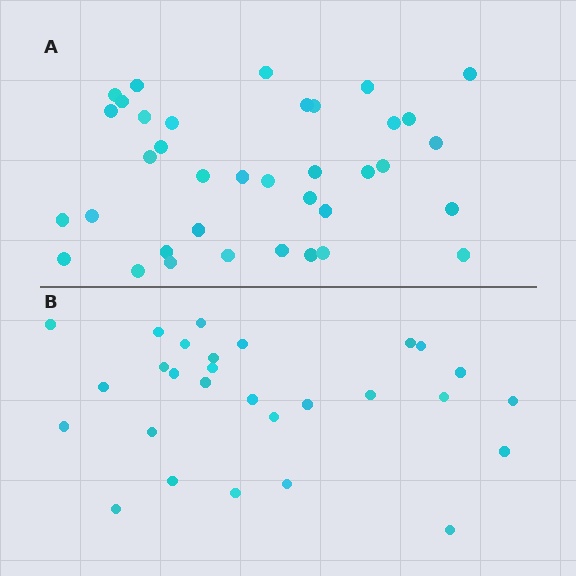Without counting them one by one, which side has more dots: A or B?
Region A (the top region) has more dots.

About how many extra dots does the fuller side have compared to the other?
Region A has roughly 8 or so more dots than region B.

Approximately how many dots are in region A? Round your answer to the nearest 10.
About 40 dots. (The exact count is 37, which rounds to 40.)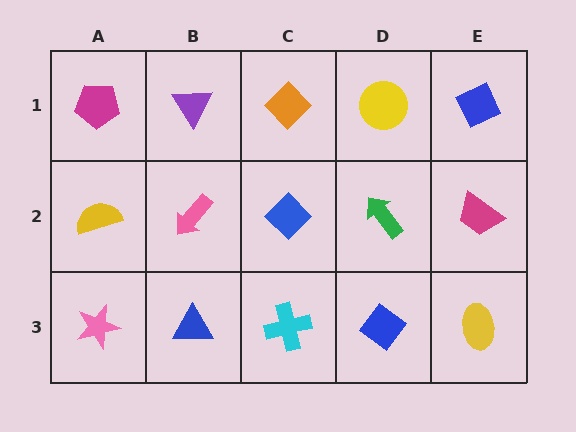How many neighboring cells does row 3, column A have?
2.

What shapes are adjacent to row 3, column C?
A blue diamond (row 2, column C), a blue triangle (row 3, column B), a blue diamond (row 3, column D).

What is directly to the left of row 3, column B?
A pink star.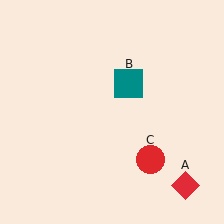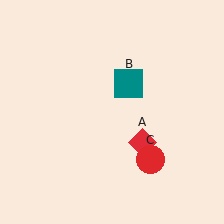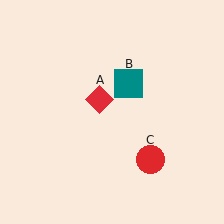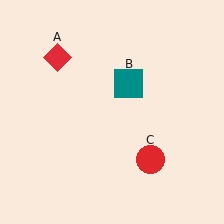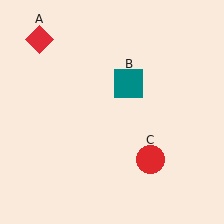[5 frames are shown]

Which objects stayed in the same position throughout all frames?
Teal square (object B) and red circle (object C) remained stationary.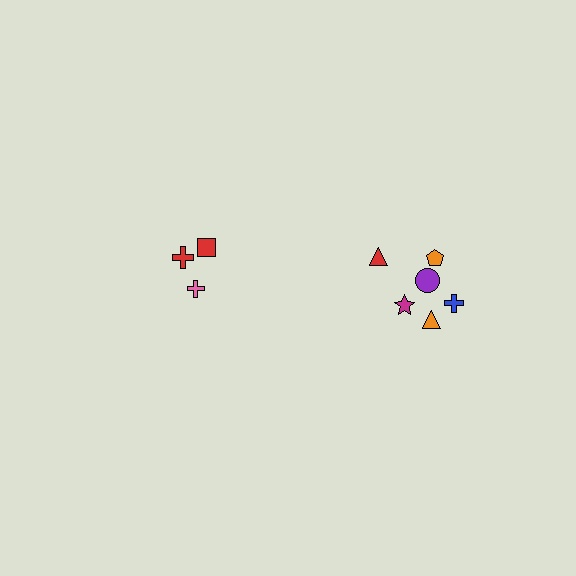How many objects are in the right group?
There are 6 objects.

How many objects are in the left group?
There are 3 objects.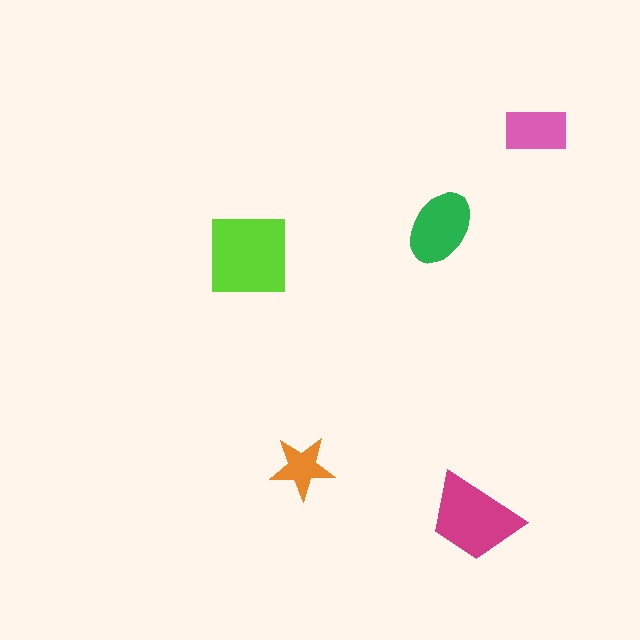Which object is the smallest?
The orange star.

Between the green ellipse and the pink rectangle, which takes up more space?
The green ellipse.